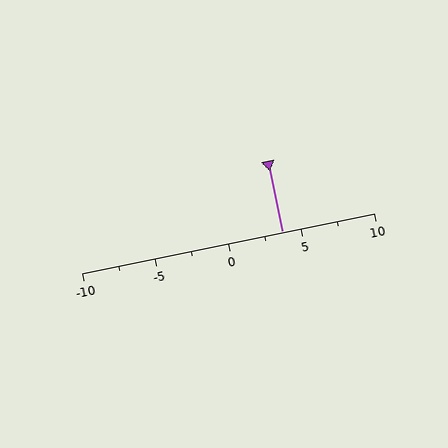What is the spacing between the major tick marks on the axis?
The major ticks are spaced 5 apart.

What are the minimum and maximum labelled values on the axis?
The axis runs from -10 to 10.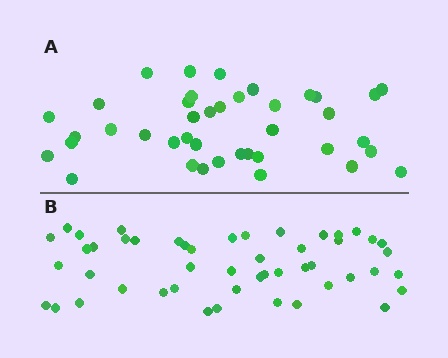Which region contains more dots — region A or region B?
Region B (the bottom region) has more dots.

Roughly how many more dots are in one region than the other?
Region B has roughly 8 or so more dots than region A.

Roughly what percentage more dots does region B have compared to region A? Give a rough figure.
About 20% more.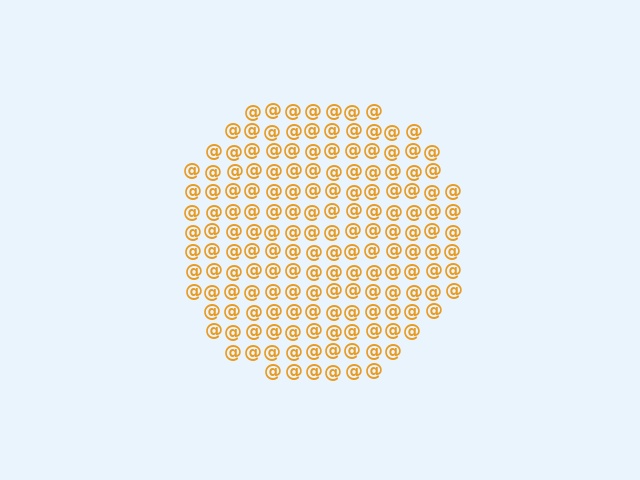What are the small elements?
The small elements are at signs.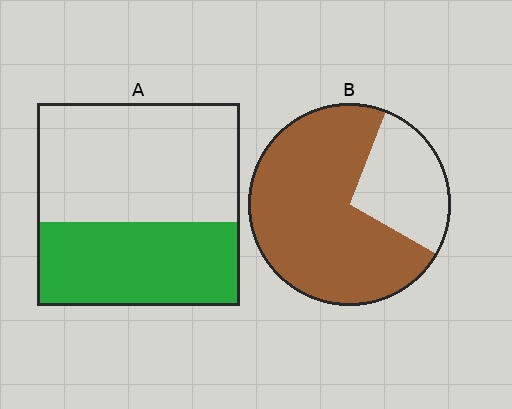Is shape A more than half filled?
No.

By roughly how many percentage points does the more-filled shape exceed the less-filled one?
By roughly 30 percentage points (B over A).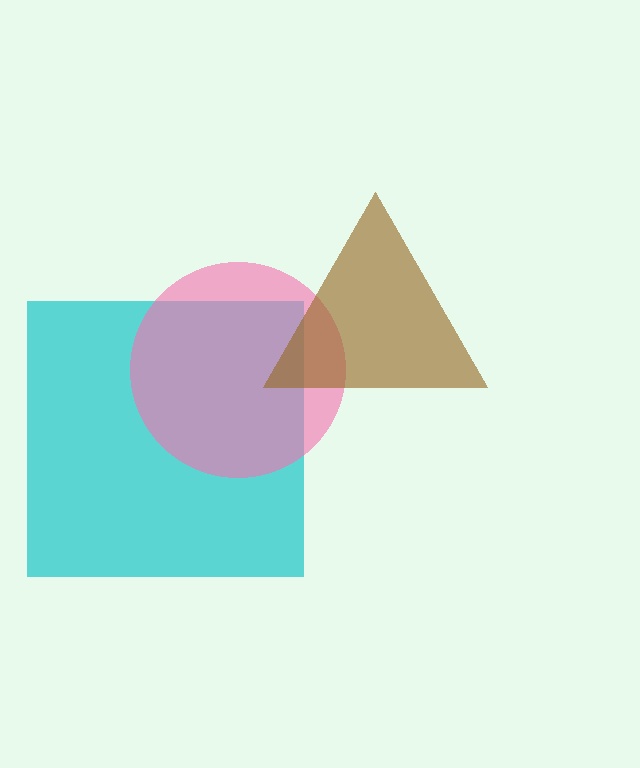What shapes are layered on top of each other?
The layered shapes are: a cyan square, a pink circle, a brown triangle.